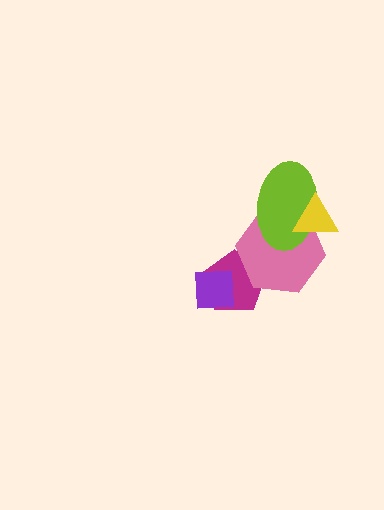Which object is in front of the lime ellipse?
The yellow triangle is in front of the lime ellipse.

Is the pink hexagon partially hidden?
Yes, it is partially covered by another shape.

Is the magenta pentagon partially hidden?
Yes, it is partially covered by another shape.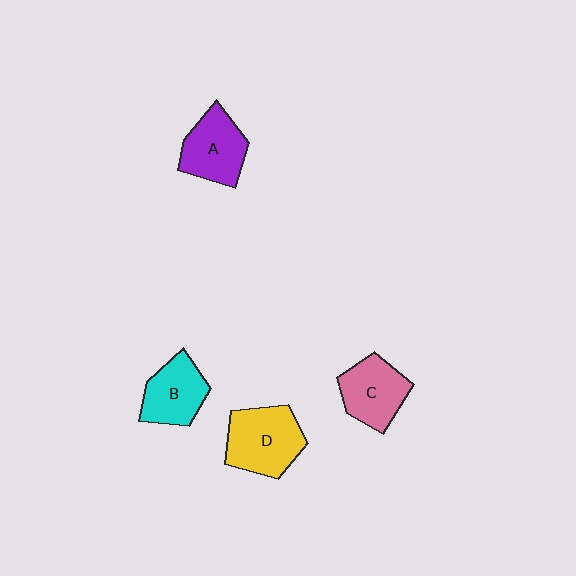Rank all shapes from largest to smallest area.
From largest to smallest: D (yellow), A (purple), C (pink), B (cyan).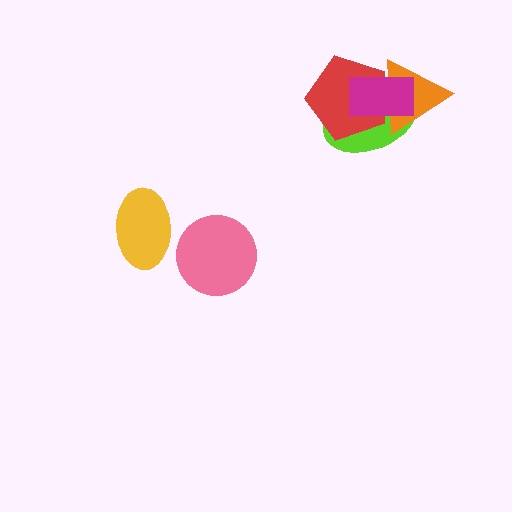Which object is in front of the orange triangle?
The magenta rectangle is in front of the orange triangle.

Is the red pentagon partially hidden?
Yes, it is partially covered by another shape.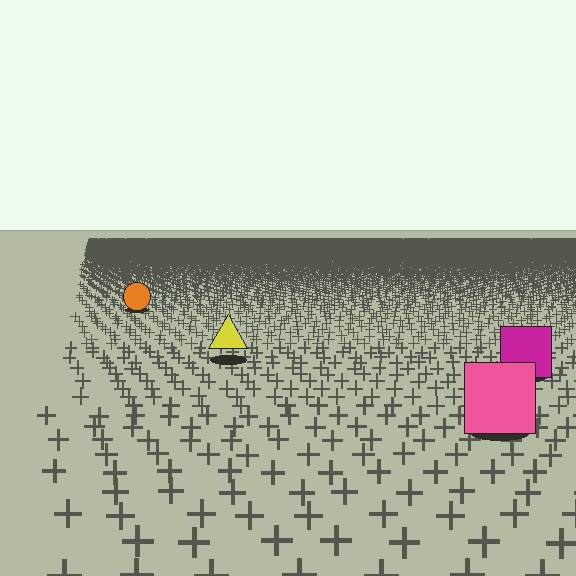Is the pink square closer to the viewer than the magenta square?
Yes. The pink square is closer — you can tell from the texture gradient: the ground texture is coarser near it.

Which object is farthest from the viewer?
The orange circle is farthest from the viewer. It appears smaller and the ground texture around it is denser.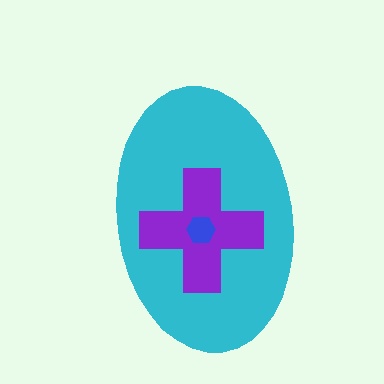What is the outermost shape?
The cyan ellipse.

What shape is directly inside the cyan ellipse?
The purple cross.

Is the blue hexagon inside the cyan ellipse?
Yes.